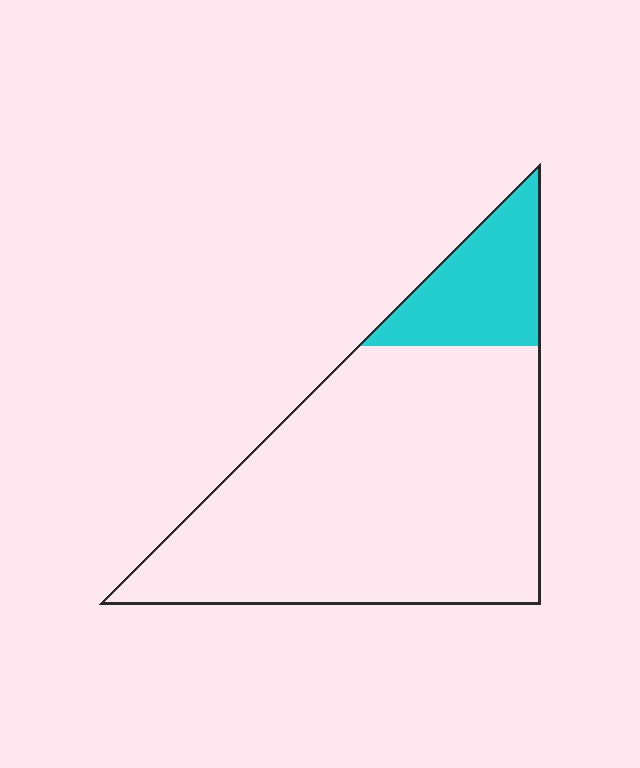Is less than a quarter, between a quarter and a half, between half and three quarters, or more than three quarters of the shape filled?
Less than a quarter.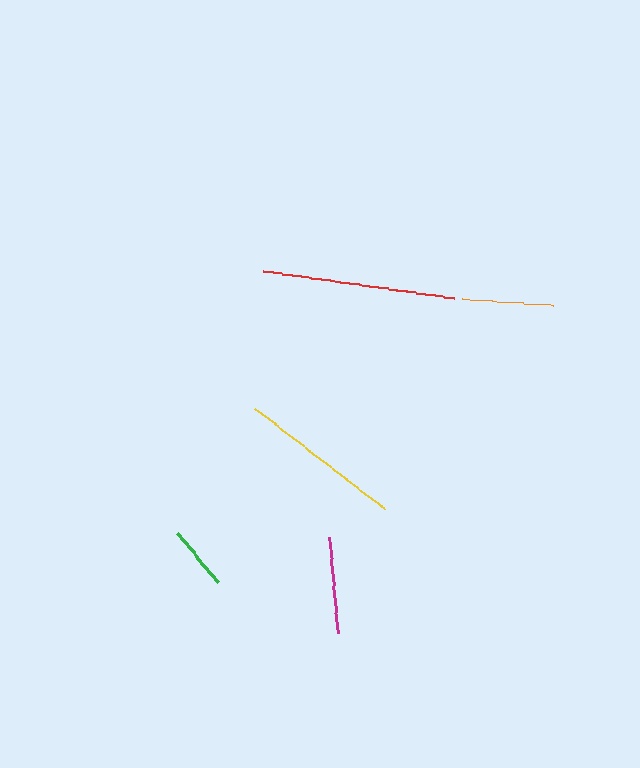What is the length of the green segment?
The green segment is approximately 64 pixels long.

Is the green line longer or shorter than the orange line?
The orange line is longer than the green line.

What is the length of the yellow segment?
The yellow segment is approximately 165 pixels long.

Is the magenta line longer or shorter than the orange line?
The magenta line is longer than the orange line.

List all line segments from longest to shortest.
From longest to shortest: red, yellow, magenta, orange, green.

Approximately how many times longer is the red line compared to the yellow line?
The red line is approximately 1.2 times the length of the yellow line.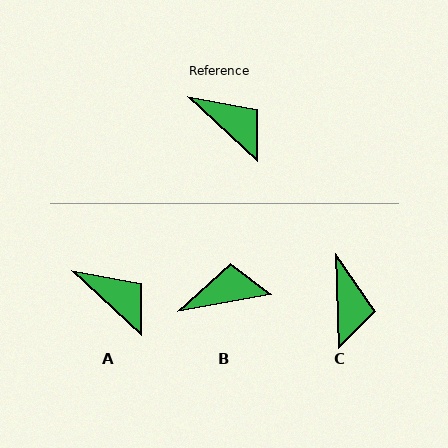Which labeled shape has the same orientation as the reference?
A.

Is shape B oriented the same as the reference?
No, it is off by about 53 degrees.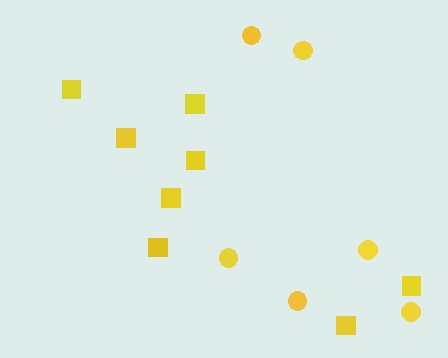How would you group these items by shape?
There are 2 groups: one group of squares (8) and one group of circles (6).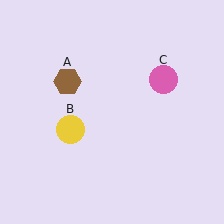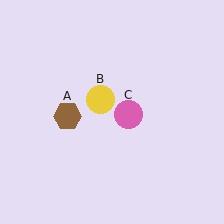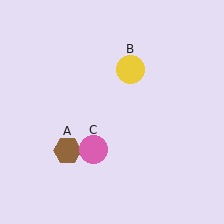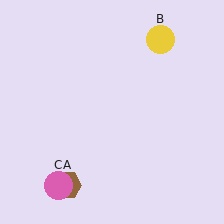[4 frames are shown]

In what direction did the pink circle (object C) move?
The pink circle (object C) moved down and to the left.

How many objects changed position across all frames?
3 objects changed position: brown hexagon (object A), yellow circle (object B), pink circle (object C).